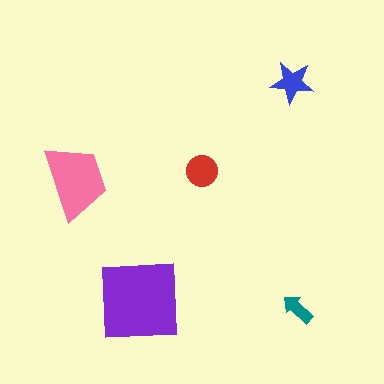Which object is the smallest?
The teal arrow.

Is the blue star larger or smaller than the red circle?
Smaller.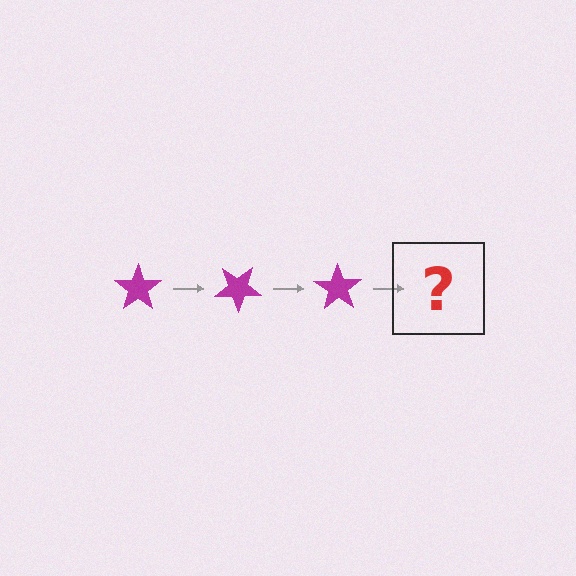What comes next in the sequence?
The next element should be a magenta star rotated 105 degrees.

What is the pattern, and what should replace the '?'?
The pattern is that the star rotates 35 degrees each step. The '?' should be a magenta star rotated 105 degrees.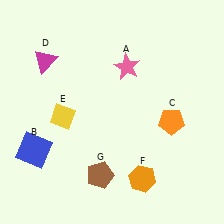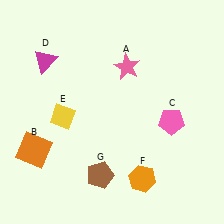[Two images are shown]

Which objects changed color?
B changed from blue to orange. C changed from orange to pink.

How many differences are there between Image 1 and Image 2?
There are 2 differences between the two images.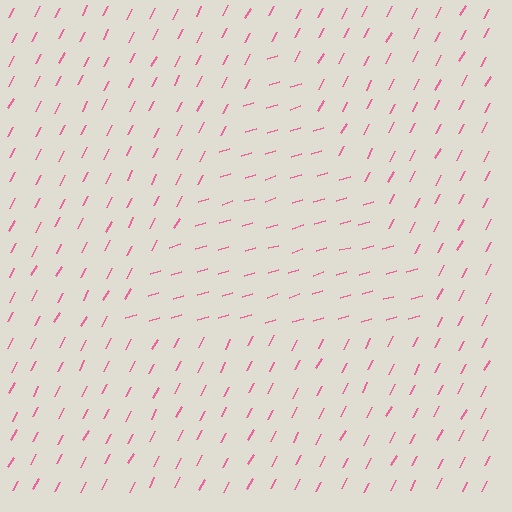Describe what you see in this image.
The image is filled with small pink line segments. A triangle region in the image has lines oriented differently from the surrounding lines, creating a visible texture boundary.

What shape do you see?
I see a triangle.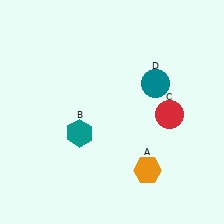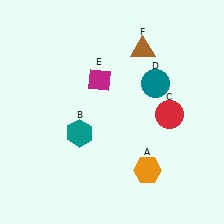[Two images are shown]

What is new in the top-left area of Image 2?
A magenta diamond (E) was added in the top-left area of Image 2.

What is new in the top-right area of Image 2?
A brown triangle (F) was added in the top-right area of Image 2.